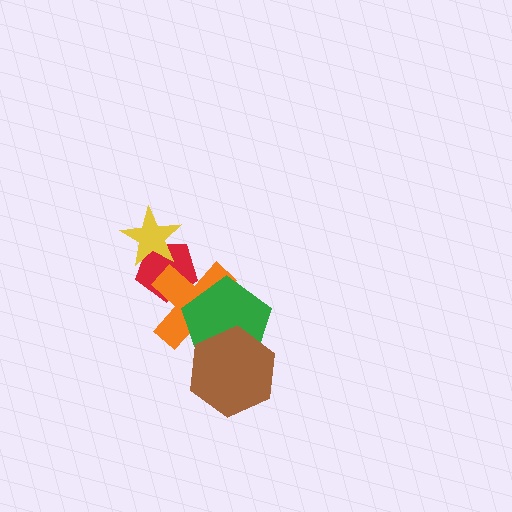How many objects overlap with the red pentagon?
2 objects overlap with the red pentagon.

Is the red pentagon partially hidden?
Yes, it is partially covered by another shape.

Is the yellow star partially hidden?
No, no other shape covers it.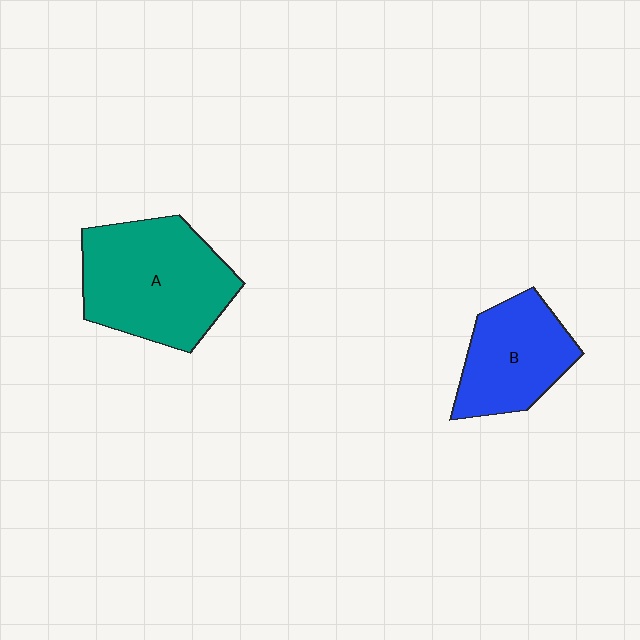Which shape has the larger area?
Shape A (teal).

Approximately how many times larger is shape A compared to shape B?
Approximately 1.5 times.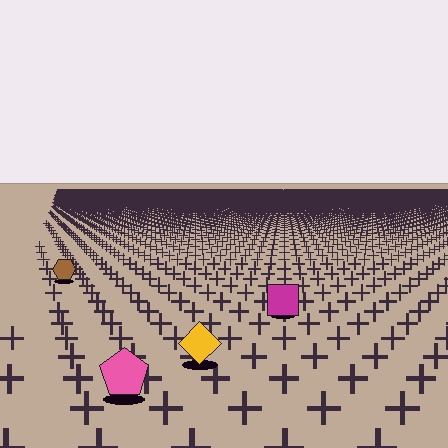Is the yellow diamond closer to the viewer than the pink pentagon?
No. The pink pentagon is closer — you can tell from the texture gradient: the ground texture is coarser near it.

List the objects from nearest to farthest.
From nearest to farthest: the pink pentagon, the yellow diamond, the magenta square, the brown hexagon.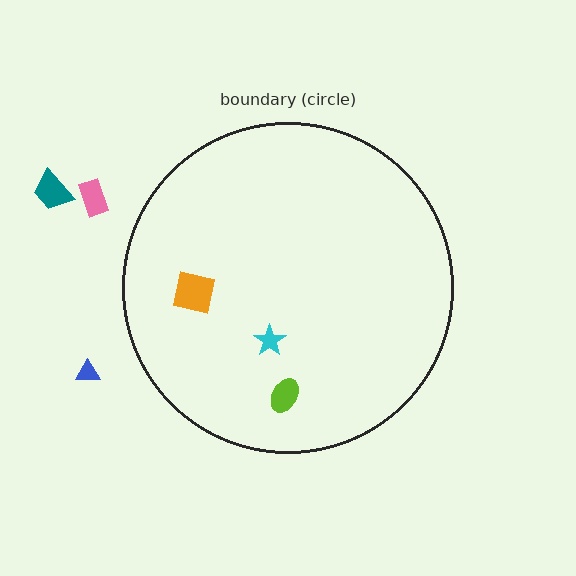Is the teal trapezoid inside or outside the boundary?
Outside.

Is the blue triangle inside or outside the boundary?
Outside.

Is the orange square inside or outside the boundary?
Inside.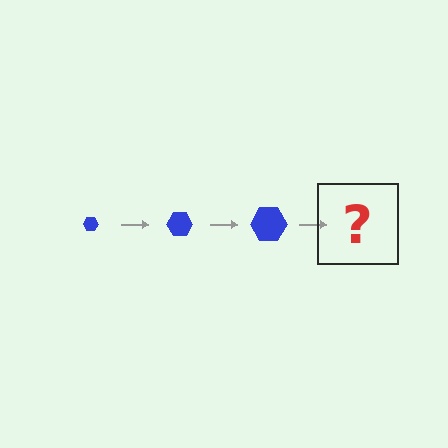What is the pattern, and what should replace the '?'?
The pattern is that the hexagon gets progressively larger each step. The '?' should be a blue hexagon, larger than the previous one.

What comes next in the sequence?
The next element should be a blue hexagon, larger than the previous one.